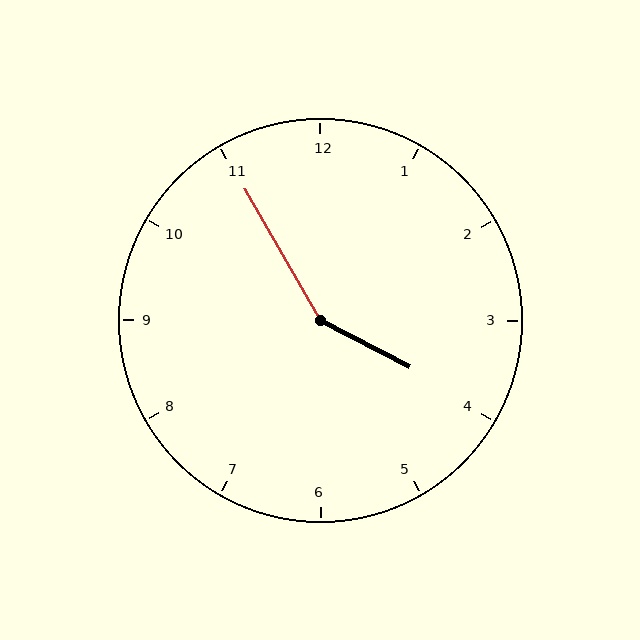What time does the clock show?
3:55.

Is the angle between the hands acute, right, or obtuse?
It is obtuse.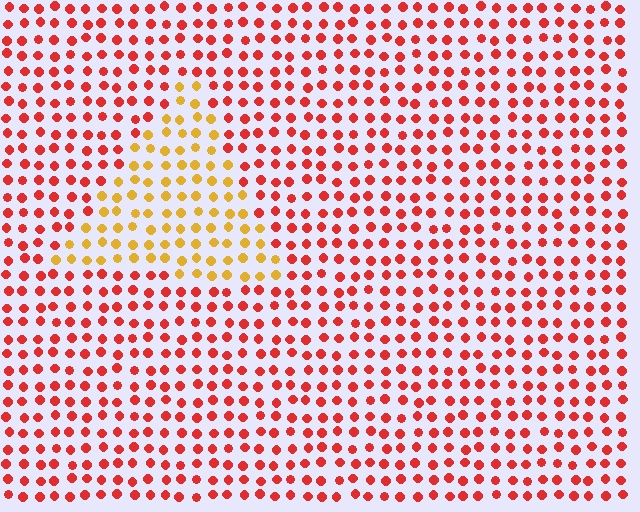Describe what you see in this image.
The image is filled with small red elements in a uniform arrangement. A triangle-shaped region is visible where the elements are tinted to a slightly different hue, forming a subtle color boundary.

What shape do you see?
I see a triangle.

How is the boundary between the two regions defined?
The boundary is defined purely by a slight shift in hue (about 45 degrees). Spacing, size, and orientation are identical on both sides.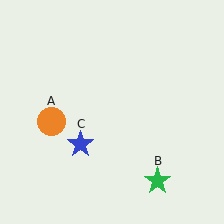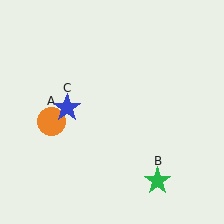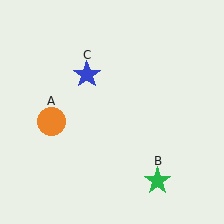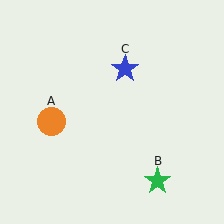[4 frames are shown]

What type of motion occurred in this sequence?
The blue star (object C) rotated clockwise around the center of the scene.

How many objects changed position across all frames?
1 object changed position: blue star (object C).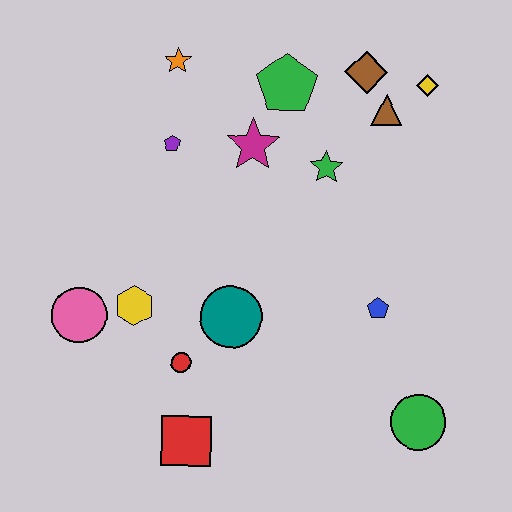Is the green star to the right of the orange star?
Yes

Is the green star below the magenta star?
Yes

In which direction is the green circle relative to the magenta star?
The green circle is below the magenta star.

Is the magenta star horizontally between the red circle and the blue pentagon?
Yes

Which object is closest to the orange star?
The purple pentagon is closest to the orange star.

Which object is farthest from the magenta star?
The green circle is farthest from the magenta star.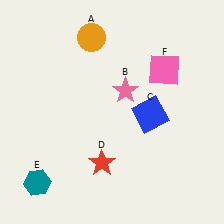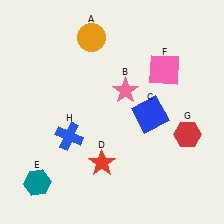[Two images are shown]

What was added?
A red hexagon (G), a blue cross (H) were added in Image 2.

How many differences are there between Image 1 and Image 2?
There are 2 differences between the two images.